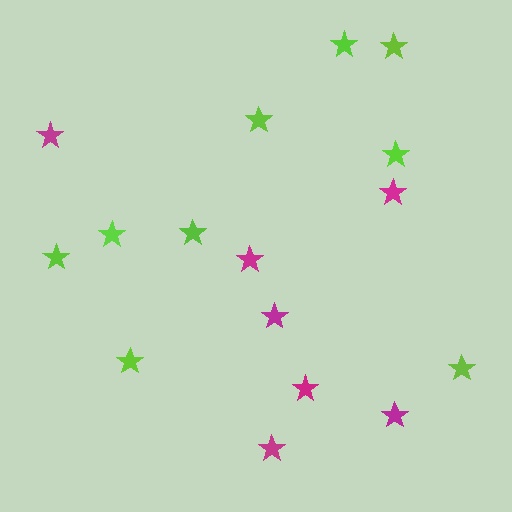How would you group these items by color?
There are 2 groups: one group of magenta stars (7) and one group of lime stars (9).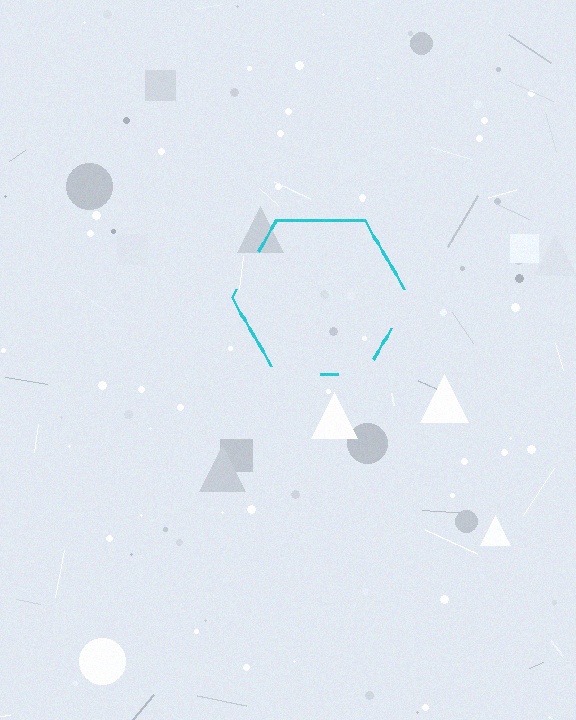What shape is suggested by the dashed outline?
The dashed outline suggests a hexagon.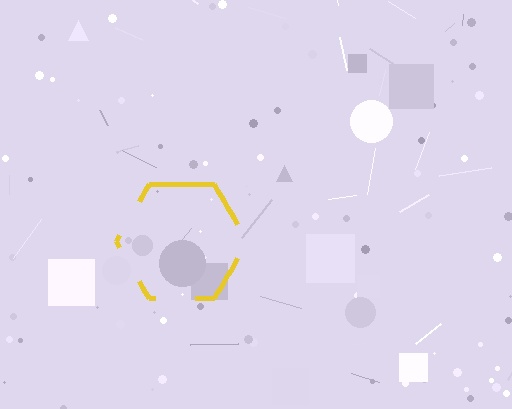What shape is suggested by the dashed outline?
The dashed outline suggests a hexagon.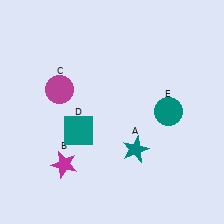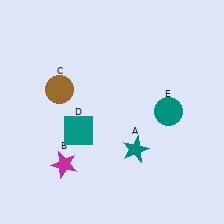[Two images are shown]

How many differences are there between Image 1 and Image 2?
There is 1 difference between the two images.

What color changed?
The circle (C) changed from magenta in Image 1 to brown in Image 2.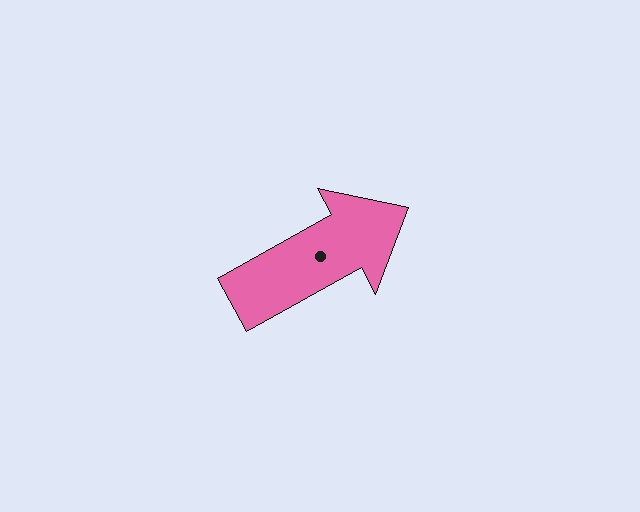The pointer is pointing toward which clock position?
Roughly 2 o'clock.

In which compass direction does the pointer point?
Northeast.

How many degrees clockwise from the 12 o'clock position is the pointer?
Approximately 61 degrees.